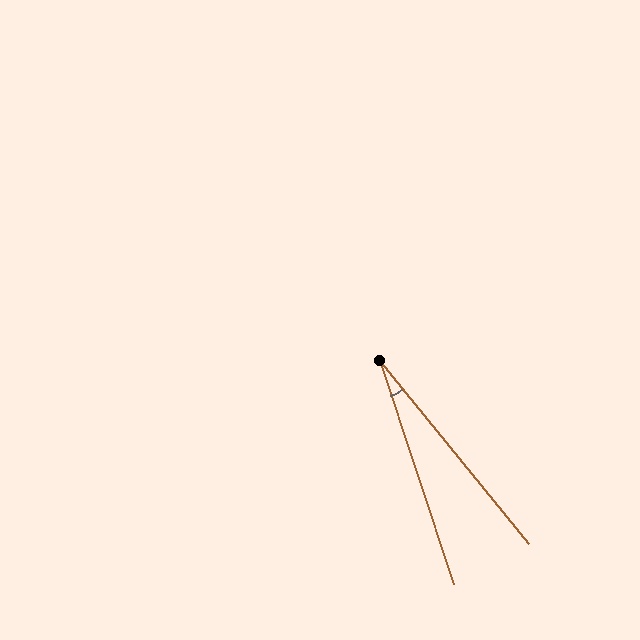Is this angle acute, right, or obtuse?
It is acute.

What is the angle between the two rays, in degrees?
Approximately 21 degrees.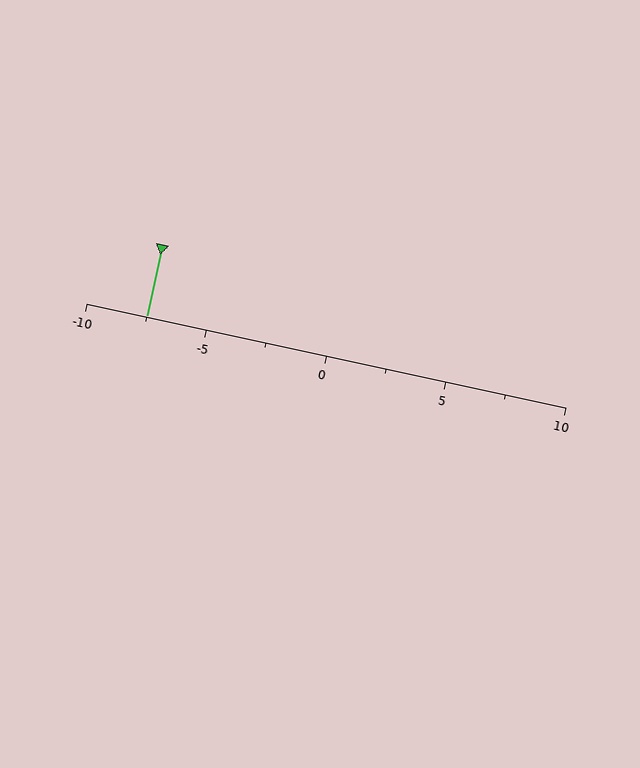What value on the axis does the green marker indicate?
The marker indicates approximately -7.5.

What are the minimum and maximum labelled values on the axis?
The axis runs from -10 to 10.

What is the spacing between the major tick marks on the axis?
The major ticks are spaced 5 apart.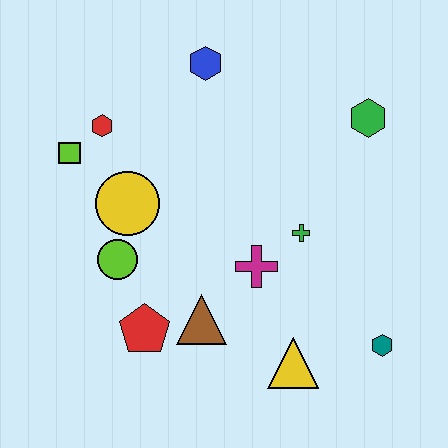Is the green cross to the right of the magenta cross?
Yes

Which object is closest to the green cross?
The magenta cross is closest to the green cross.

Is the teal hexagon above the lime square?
No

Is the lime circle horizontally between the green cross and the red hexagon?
Yes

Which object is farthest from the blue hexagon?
The teal hexagon is farthest from the blue hexagon.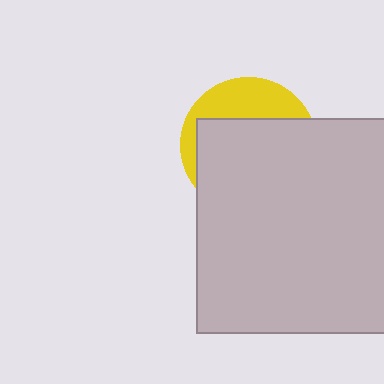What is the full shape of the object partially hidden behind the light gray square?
The partially hidden object is a yellow circle.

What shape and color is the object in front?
The object in front is a light gray square.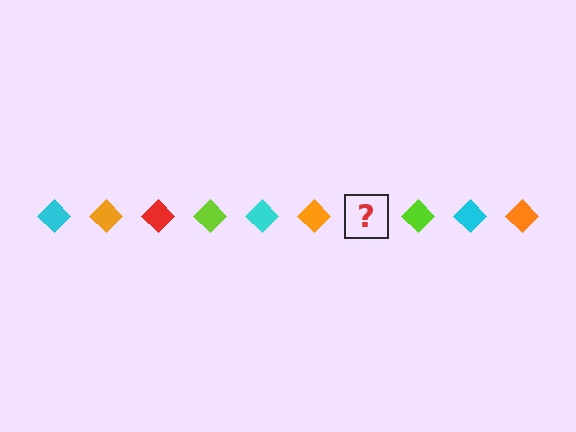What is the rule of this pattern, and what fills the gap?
The rule is that the pattern cycles through cyan, orange, red, lime diamonds. The gap should be filled with a red diamond.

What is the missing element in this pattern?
The missing element is a red diamond.